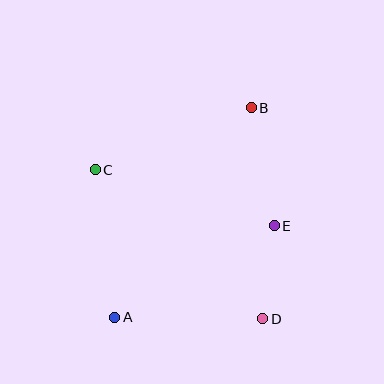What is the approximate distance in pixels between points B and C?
The distance between B and C is approximately 168 pixels.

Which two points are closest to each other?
Points D and E are closest to each other.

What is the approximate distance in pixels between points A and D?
The distance between A and D is approximately 148 pixels.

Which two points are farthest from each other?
Points A and B are farthest from each other.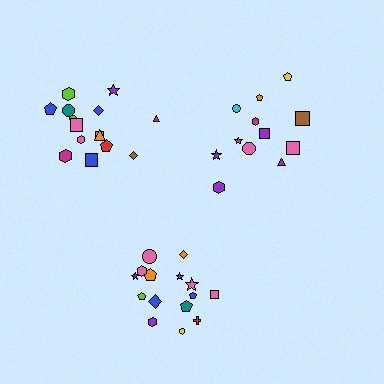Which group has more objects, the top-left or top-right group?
The top-left group.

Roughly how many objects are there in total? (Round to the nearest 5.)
Roughly 40 objects in total.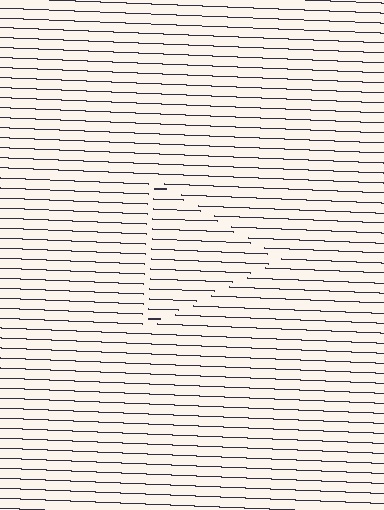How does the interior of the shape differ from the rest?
The interior of the shape contains the same grating, shifted by half a period — the contour is defined by the phase discontinuity where line-ends from the inner and outer gratings abut.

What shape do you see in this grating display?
An illusory triangle. The interior of the shape contains the same grating, shifted by half a period — the contour is defined by the phase discontinuity where line-ends from the inner and outer gratings abut.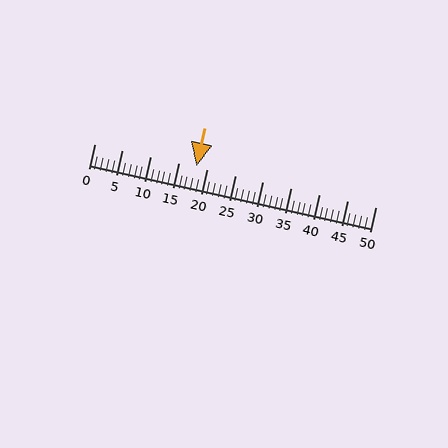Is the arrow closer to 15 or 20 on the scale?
The arrow is closer to 20.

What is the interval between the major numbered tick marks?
The major tick marks are spaced 5 units apart.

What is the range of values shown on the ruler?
The ruler shows values from 0 to 50.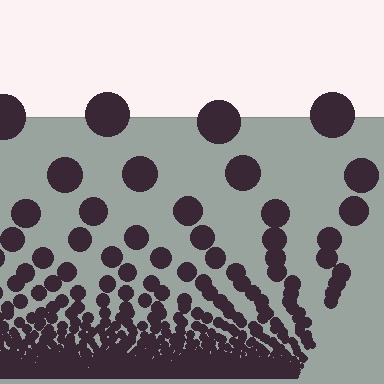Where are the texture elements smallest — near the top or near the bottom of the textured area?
Near the bottom.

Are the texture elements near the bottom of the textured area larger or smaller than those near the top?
Smaller. The gradient is inverted — elements near the bottom are smaller and denser.